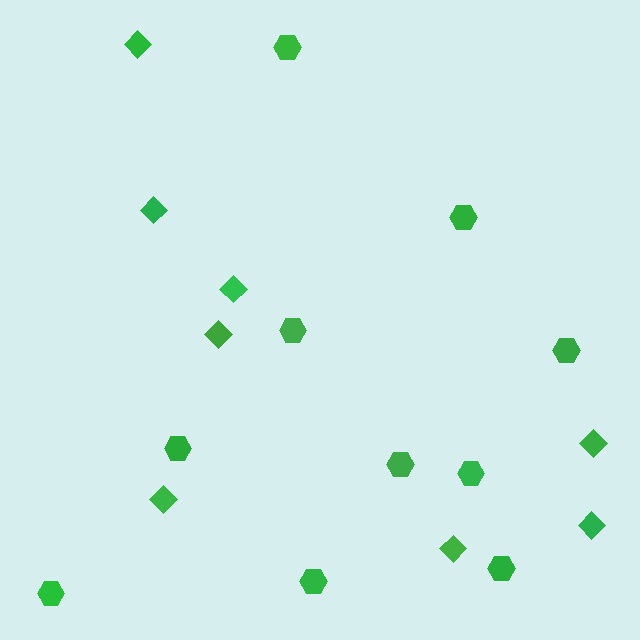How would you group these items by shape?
There are 2 groups: one group of hexagons (10) and one group of diamonds (8).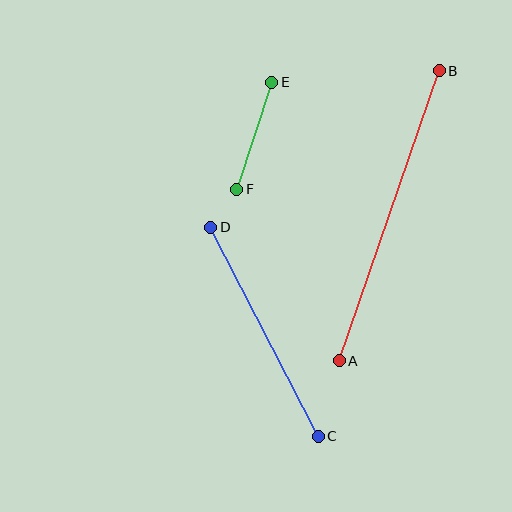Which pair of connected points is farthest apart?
Points A and B are farthest apart.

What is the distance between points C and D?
The distance is approximately 235 pixels.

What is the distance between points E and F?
The distance is approximately 112 pixels.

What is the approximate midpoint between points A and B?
The midpoint is at approximately (389, 216) pixels.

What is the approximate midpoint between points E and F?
The midpoint is at approximately (254, 136) pixels.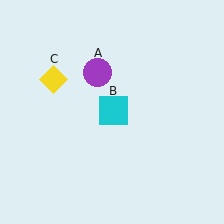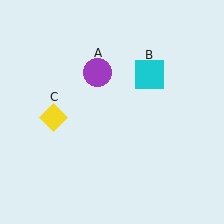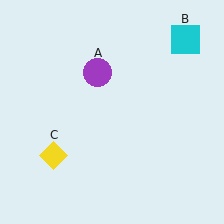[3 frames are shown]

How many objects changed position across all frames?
2 objects changed position: cyan square (object B), yellow diamond (object C).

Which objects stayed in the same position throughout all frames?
Purple circle (object A) remained stationary.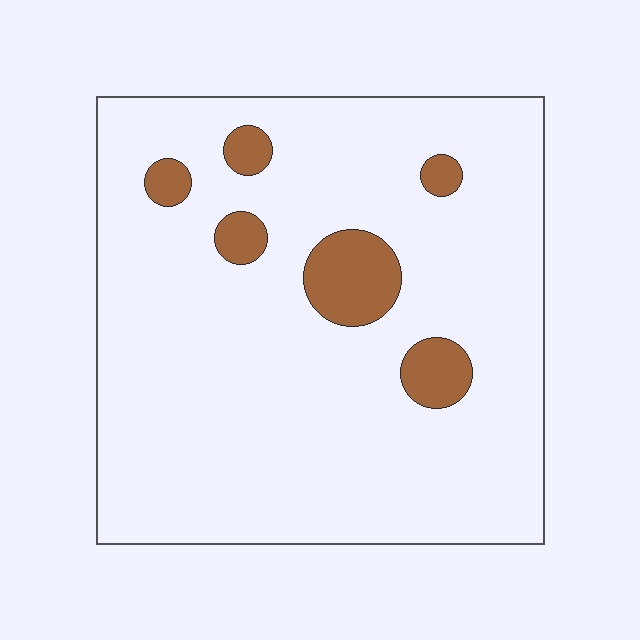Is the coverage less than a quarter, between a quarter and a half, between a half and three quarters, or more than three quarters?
Less than a quarter.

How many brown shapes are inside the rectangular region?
6.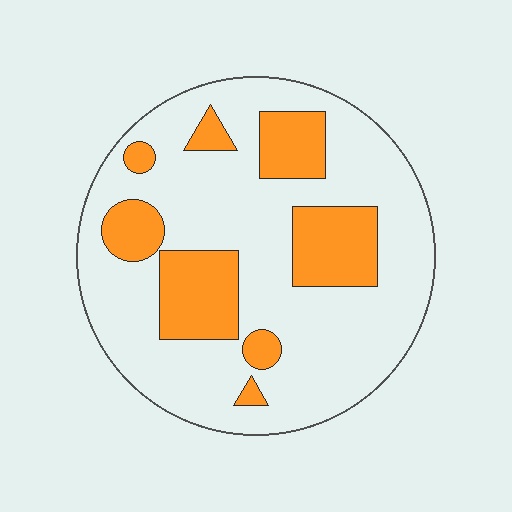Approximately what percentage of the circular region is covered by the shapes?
Approximately 25%.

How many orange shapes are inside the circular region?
8.